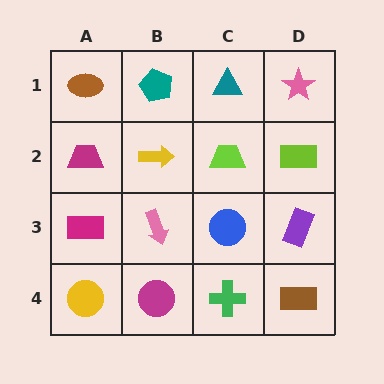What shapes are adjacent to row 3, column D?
A lime rectangle (row 2, column D), a brown rectangle (row 4, column D), a blue circle (row 3, column C).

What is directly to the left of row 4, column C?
A magenta circle.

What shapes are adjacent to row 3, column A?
A magenta trapezoid (row 2, column A), a yellow circle (row 4, column A), a pink arrow (row 3, column B).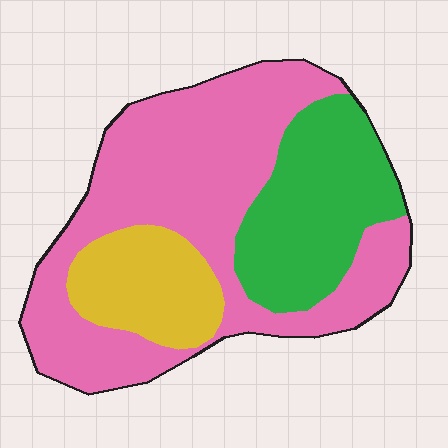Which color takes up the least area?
Yellow, at roughly 15%.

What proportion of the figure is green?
Green covers about 25% of the figure.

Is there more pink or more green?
Pink.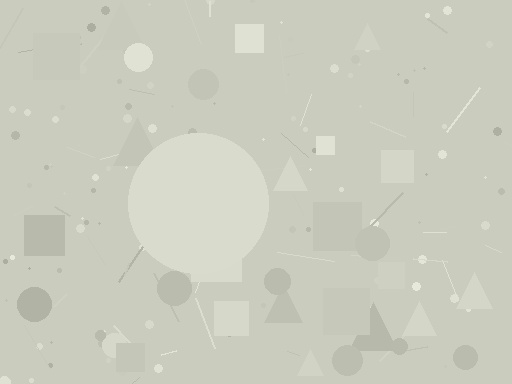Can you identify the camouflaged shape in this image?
The camouflaged shape is a circle.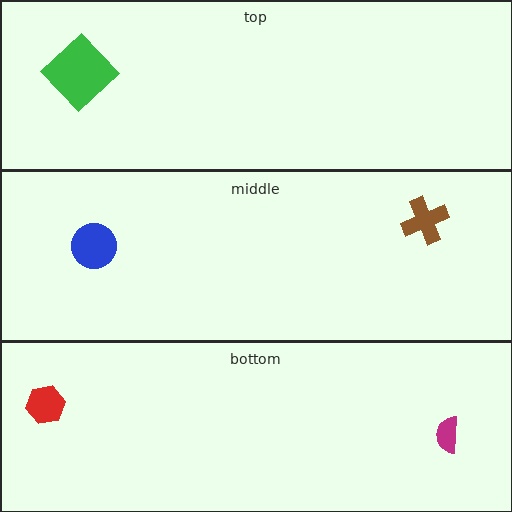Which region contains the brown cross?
The middle region.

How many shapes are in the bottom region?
2.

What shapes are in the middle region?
The brown cross, the blue circle.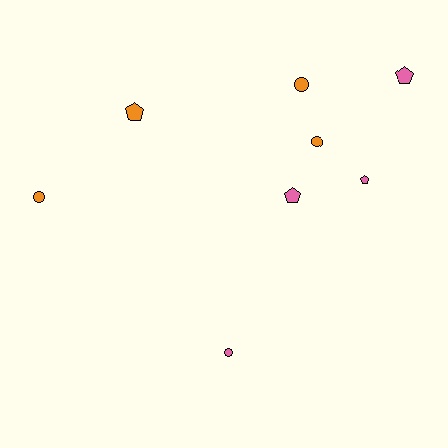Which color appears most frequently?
Pink, with 4 objects.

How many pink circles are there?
There is 1 pink circle.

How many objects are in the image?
There are 8 objects.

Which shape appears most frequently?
Circle, with 4 objects.